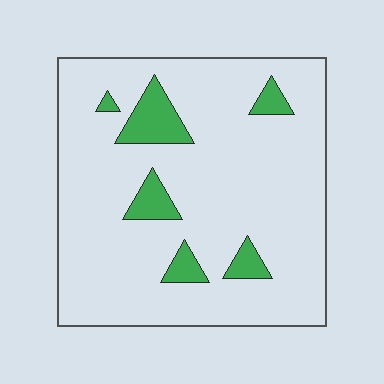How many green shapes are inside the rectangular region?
6.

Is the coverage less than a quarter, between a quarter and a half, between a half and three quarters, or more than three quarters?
Less than a quarter.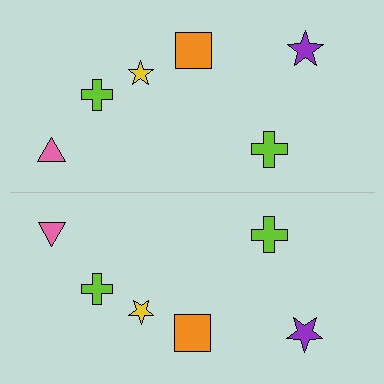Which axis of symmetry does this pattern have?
The pattern has a horizontal axis of symmetry running through the center of the image.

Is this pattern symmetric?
Yes, this pattern has bilateral (reflection) symmetry.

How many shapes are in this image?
There are 12 shapes in this image.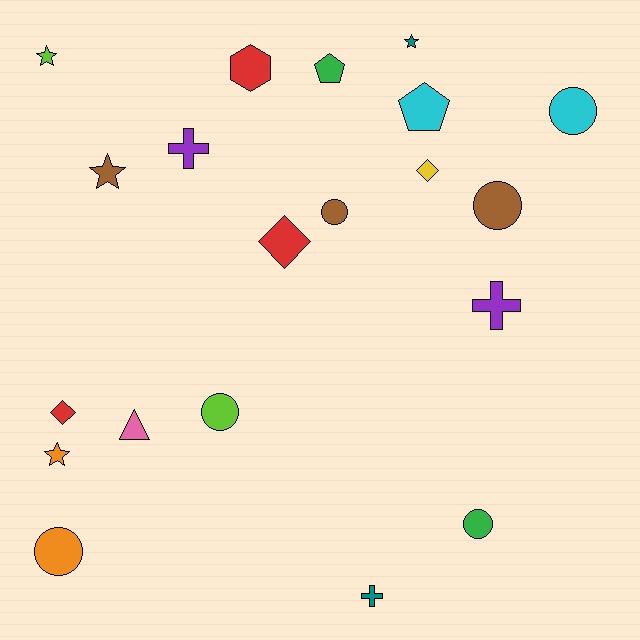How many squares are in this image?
There are no squares.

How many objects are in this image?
There are 20 objects.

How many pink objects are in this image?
There is 1 pink object.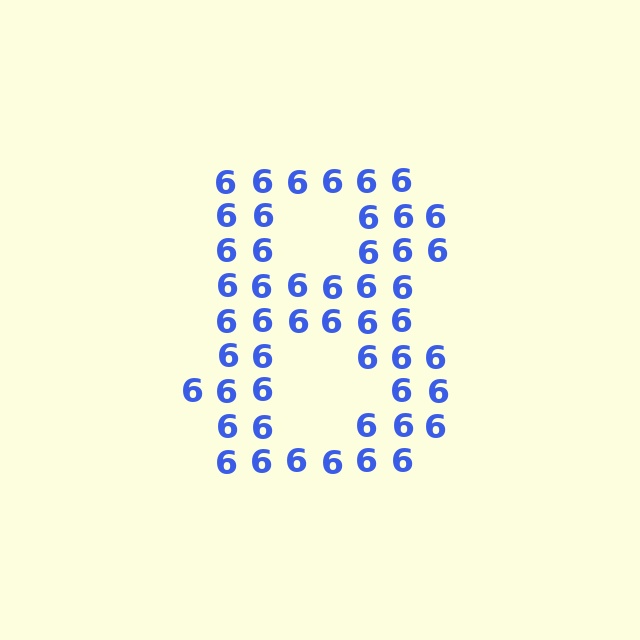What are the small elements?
The small elements are digit 6's.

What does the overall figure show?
The overall figure shows the digit 8.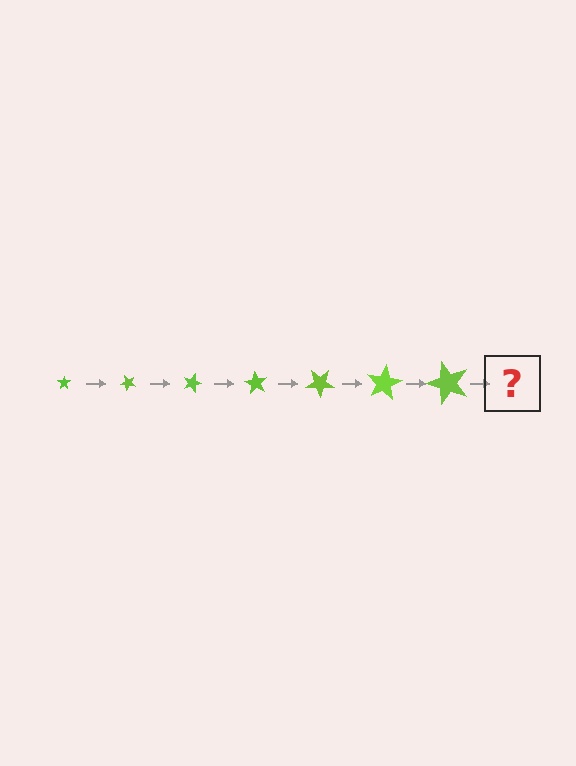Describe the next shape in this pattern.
It should be a star, larger than the previous one and rotated 315 degrees from the start.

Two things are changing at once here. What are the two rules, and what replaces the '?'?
The two rules are that the star grows larger each step and it rotates 45 degrees each step. The '?' should be a star, larger than the previous one and rotated 315 degrees from the start.